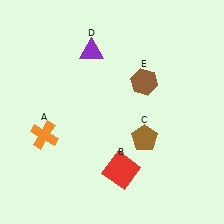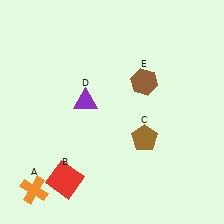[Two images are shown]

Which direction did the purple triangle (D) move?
The purple triangle (D) moved down.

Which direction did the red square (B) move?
The red square (B) moved left.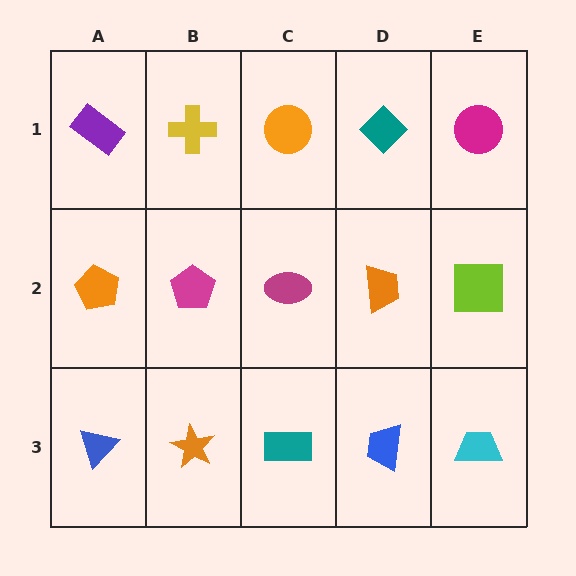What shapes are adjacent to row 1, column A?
An orange pentagon (row 2, column A), a yellow cross (row 1, column B).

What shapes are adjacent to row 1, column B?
A magenta pentagon (row 2, column B), a purple rectangle (row 1, column A), an orange circle (row 1, column C).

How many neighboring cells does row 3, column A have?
2.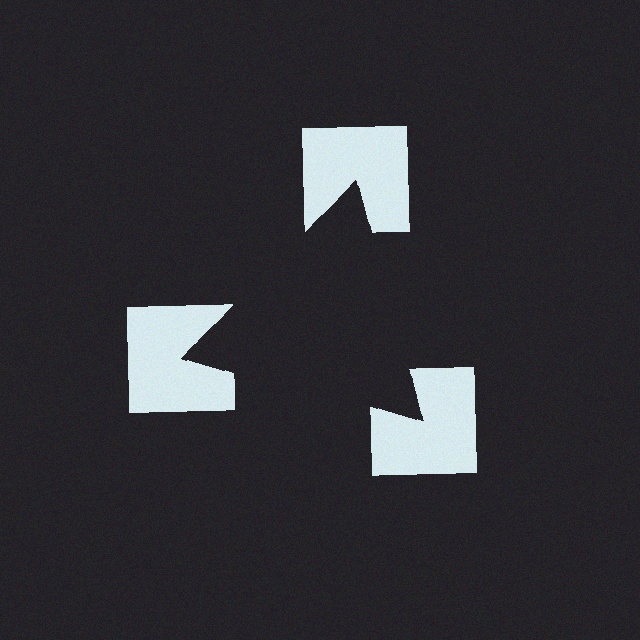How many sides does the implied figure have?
3 sides.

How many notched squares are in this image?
There are 3 — one at each vertex of the illusory triangle.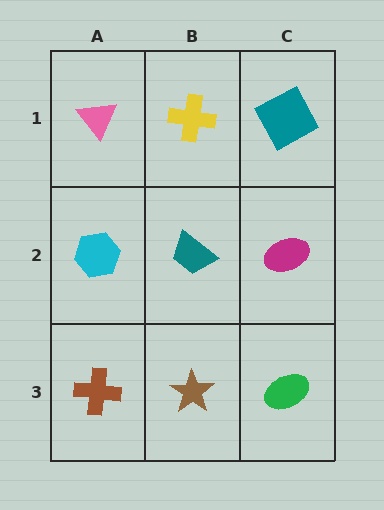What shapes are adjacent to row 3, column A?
A cyan hexagon (row 2, column A), a brown star (row 3, column B).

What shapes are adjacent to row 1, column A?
A cyan hexagon (row 2, column A), a yellow cross (row 1, column B).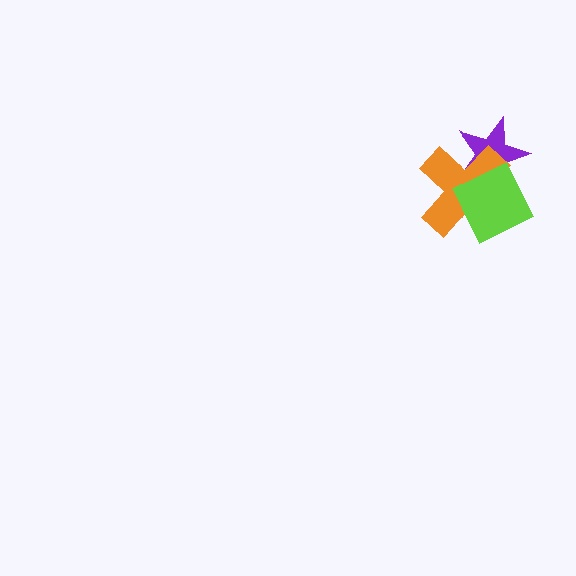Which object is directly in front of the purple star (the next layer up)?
The orange cross is directly in front of the purple star.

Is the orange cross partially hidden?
Yes, it is partially covered by another shape.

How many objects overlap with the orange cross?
2 objects overlap with the orange cross.